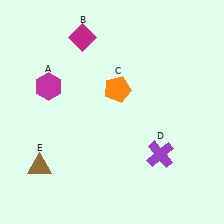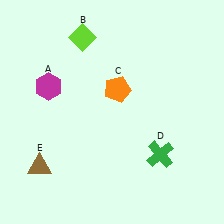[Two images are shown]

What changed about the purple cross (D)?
In Image 1, D is purple. In Image 2, it changed to green.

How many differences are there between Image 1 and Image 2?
There are 2 differences between the two images.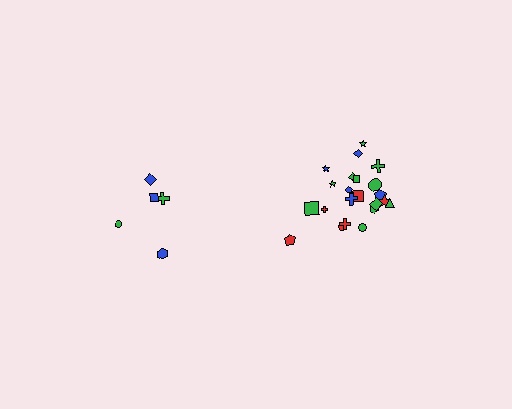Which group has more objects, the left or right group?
The right group.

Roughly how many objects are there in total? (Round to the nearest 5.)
Roughly 25 objects in total.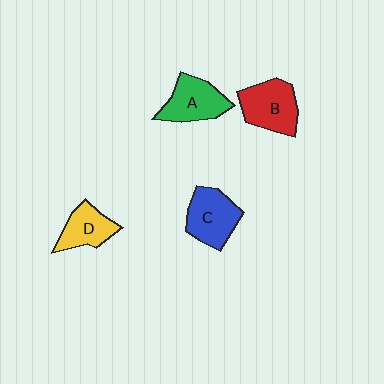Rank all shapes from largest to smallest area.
From largest to smallest: B (red), C (blue), A (green), D (yellow).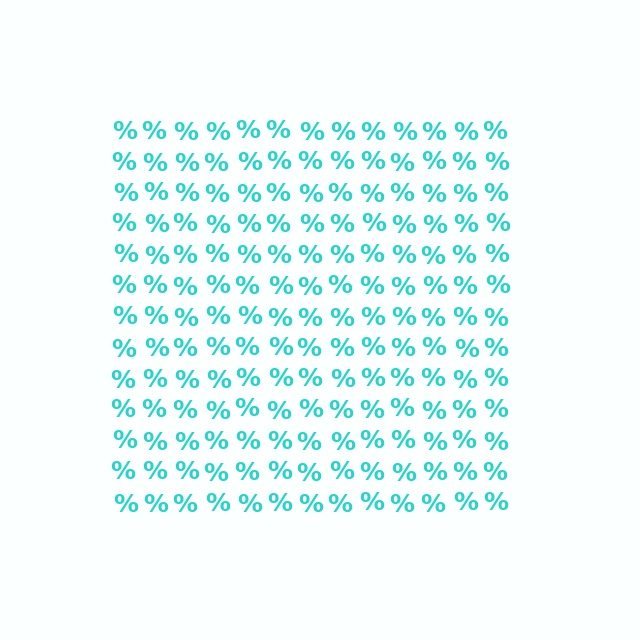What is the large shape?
The large shape is a square.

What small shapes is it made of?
It is made of small percent signs.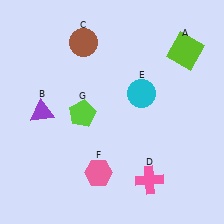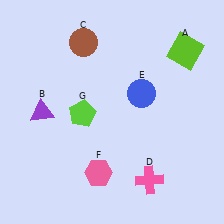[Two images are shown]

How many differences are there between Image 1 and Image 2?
There is 1 difference between the two images.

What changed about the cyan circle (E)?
In Image 1, E is cyan. In Image 2, it changed to blue.